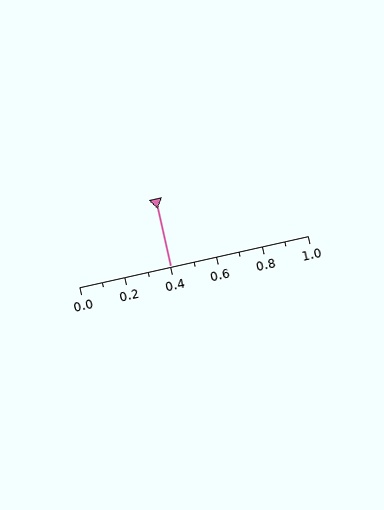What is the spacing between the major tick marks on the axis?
The major ticks are spaced 0.2 apart.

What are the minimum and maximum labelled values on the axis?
The axis runs from 0.0 to 1.0.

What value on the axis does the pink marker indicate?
The marker indicates approximately 0.4.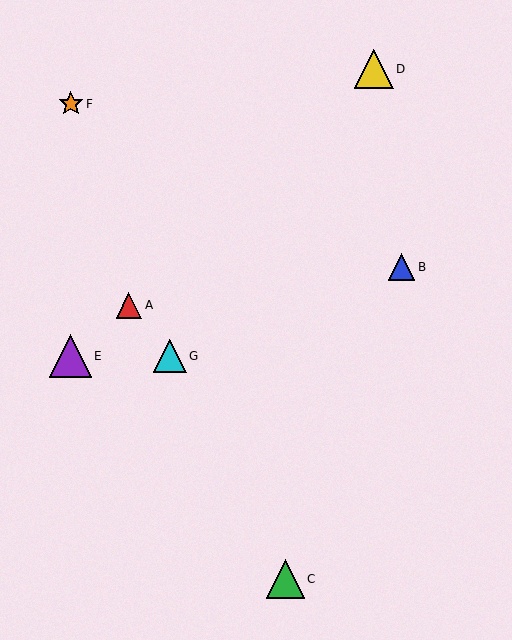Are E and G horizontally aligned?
Yes, both are at y≈356.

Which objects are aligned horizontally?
Objects E, G are aligned horizontally.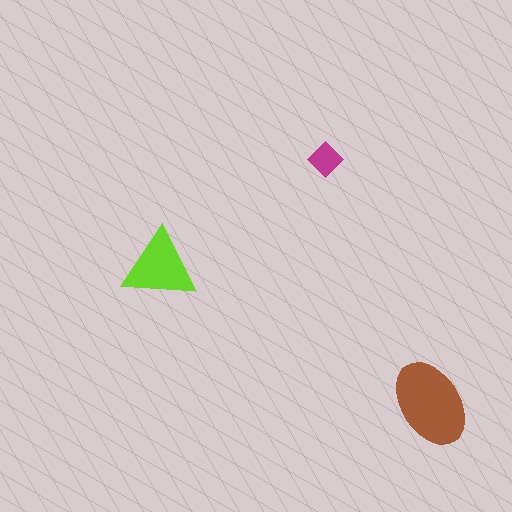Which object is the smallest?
The magenta diamond.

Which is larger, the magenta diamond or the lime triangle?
The lime triangle.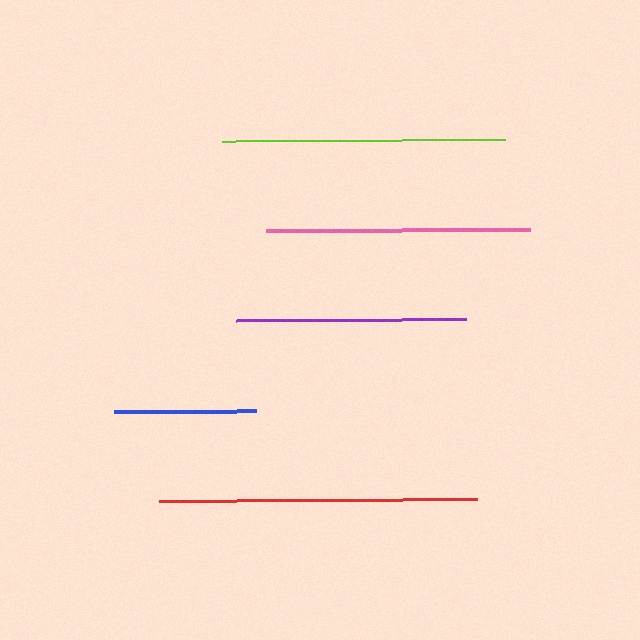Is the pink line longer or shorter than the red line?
The red line is longer than the pink line.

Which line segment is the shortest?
The blue line is the shortest at approximately 142 pixels.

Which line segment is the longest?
The red line is the longest at approximately 318 pixels.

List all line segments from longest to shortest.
From longest to shortest: red, lime, pink, purple, blue.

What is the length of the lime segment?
The lime segment is approximately 283 pixels long.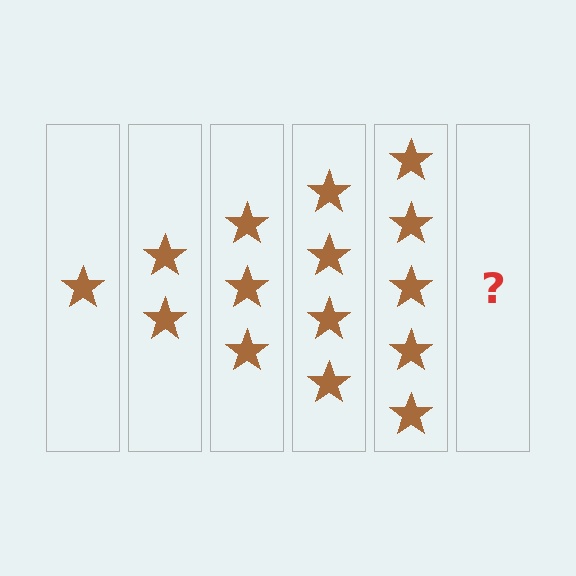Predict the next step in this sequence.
The next step is 6 stars.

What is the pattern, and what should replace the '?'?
The pattern is that each step adds one more star. The '?' should be 6 stars.